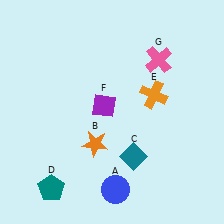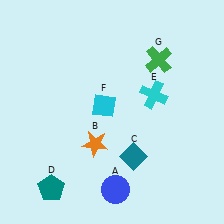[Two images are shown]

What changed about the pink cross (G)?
In Image 1, G is pink. In Image 2, it changed to green.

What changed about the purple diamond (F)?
In Image 1, F is purple. In Image 2, it changed to cyan.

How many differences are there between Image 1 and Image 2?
There are 3 differences between the two images.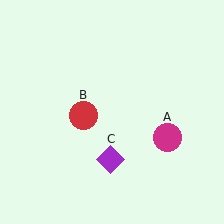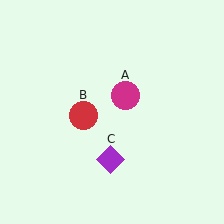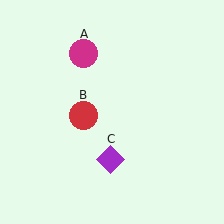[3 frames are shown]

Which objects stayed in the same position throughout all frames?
Red circle (object B) and purple diamond (object C) remained stationary.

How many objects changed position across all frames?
1 object changed position: magenta circle (object A).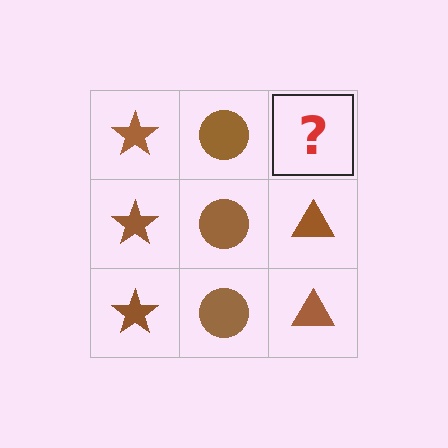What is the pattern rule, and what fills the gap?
The rule is that each column has a consistent shape. The gap should be filled with a brown triangle.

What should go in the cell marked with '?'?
The missing cell should contain a brown triangle.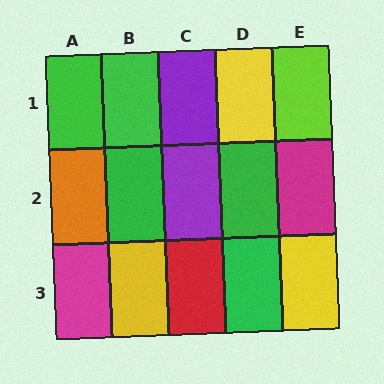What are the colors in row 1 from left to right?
Green, green, purple, yellow, lime.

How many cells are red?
1 cell is red.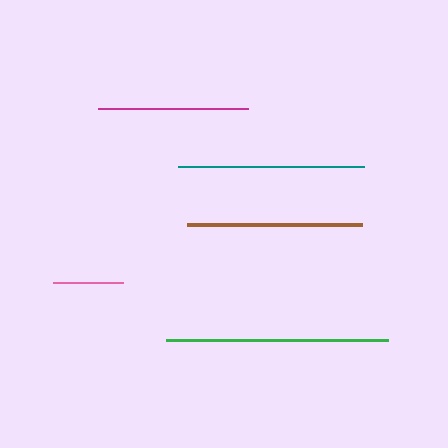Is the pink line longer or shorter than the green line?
The green line is longer than the pink line.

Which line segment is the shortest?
The pink line is the shortest at approximately 70 pixels.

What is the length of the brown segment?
The brown segment is approximately 175 pixels long.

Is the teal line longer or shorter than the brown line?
The teal line is longer than the brown line.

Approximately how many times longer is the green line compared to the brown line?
The green line is approximately 1.3 times the length of the brown line.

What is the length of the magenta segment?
The magenta segment is approximately 151 pixels long.